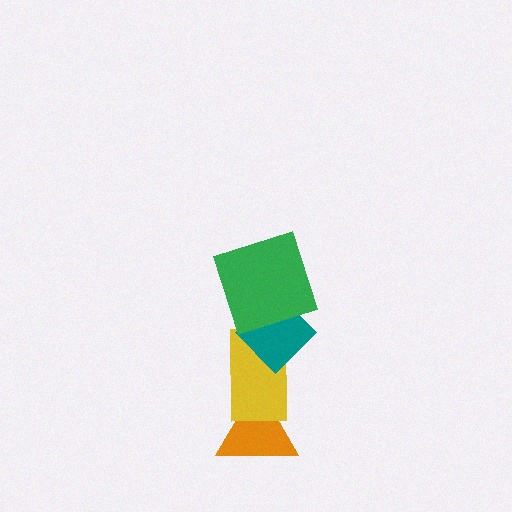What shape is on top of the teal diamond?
The green square is on top of the teal diamond.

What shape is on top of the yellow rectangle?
The teal diamond is on top of the yellow rectangle.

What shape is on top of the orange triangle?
The yellow rectangle is on top of the orange triangle.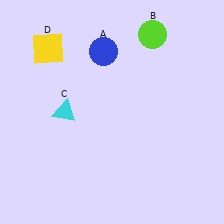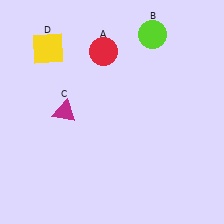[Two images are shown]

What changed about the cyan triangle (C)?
In Image 1, C is cyan. In Image 2, it changed to magenta.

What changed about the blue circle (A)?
In Image 1, A is blue. In Image 2, it changed to red.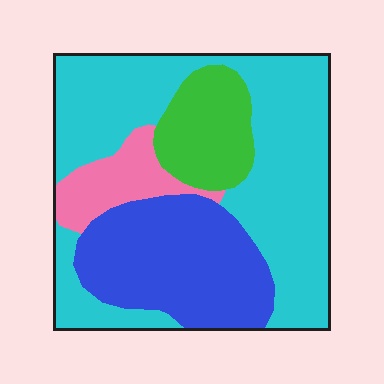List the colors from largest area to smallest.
From largest to smallest: cyan, blue, green, pink.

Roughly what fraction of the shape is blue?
Blue takes up between a sixth and a third of the shape.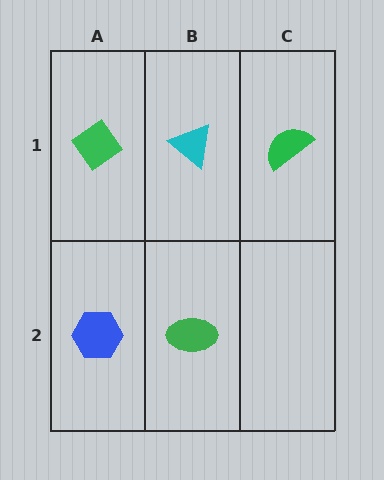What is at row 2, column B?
A green ellipse.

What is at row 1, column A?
A green diamond.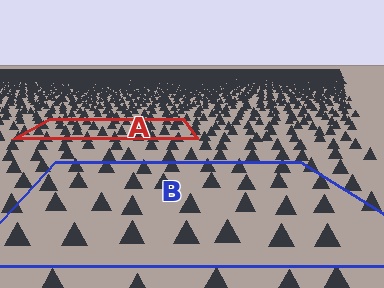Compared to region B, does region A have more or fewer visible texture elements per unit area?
Region A has more texture elements per unit area — they are packed more densely because it is farther away.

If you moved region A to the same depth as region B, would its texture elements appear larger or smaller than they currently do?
They would appear larger. At a closer depth, the same texture elements are projected at a bigger on-screen size.